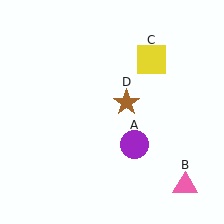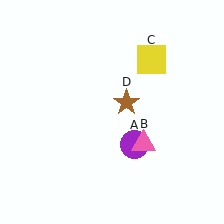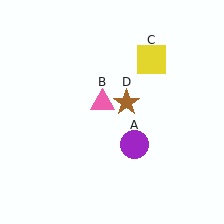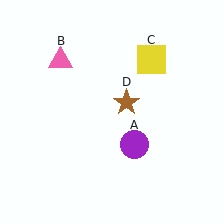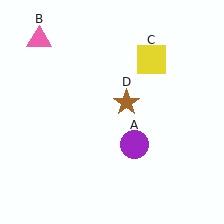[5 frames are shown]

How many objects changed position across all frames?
1 object changed position: pink triangle (object B).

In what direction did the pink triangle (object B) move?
The pink triangle (object B) moved up and to the left.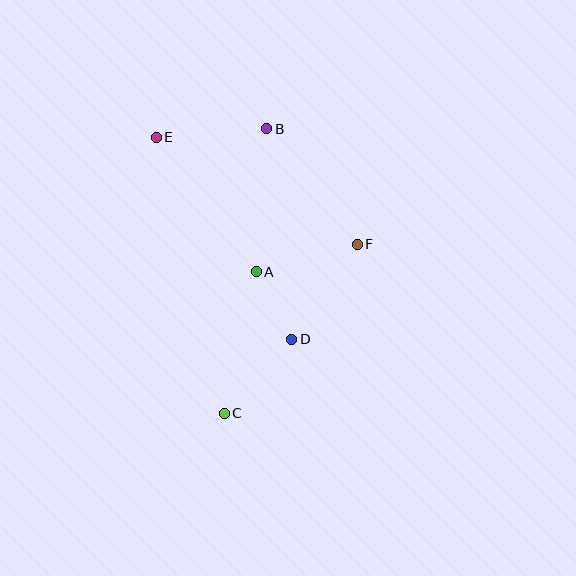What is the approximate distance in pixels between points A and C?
The distance between A and C is approximately 145 pixels.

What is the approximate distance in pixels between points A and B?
The distance between A and B is approximately 143 pixels.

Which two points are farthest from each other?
Points B and C are farthest from each other.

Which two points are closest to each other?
Points A and D are closest to each other.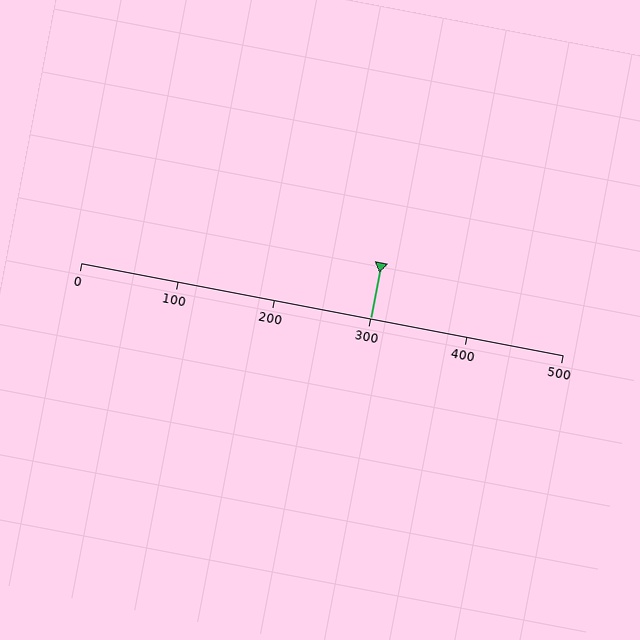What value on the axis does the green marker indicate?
The marker indicates approximately 300.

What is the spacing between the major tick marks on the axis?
The major ticks are spaced 100 apart.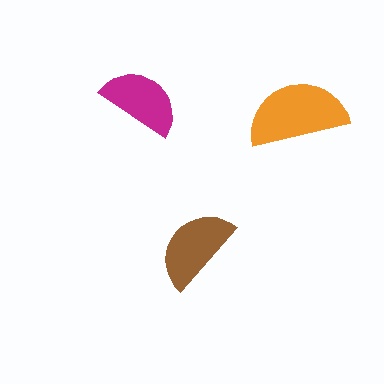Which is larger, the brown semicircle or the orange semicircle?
The orange one.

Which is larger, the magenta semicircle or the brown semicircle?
The brown one.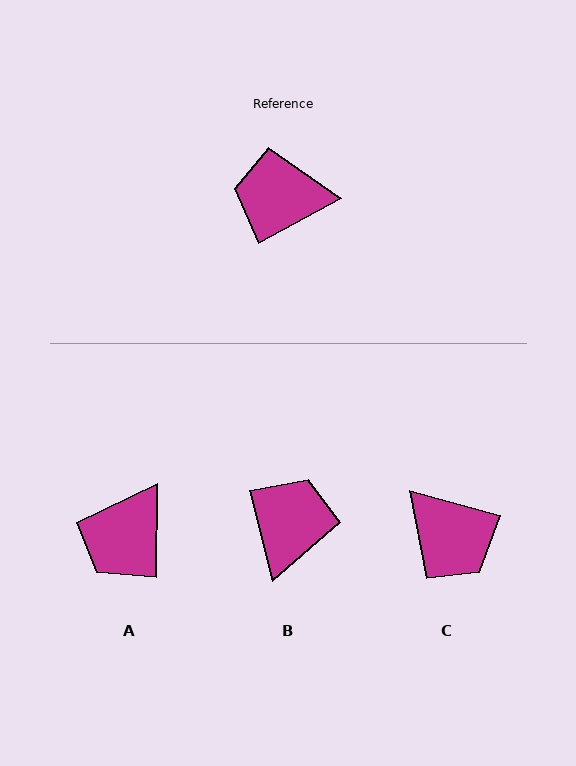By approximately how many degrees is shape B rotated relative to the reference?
Approximately 104 degrees clockwise.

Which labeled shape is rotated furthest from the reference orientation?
C, about 136 degrees away.